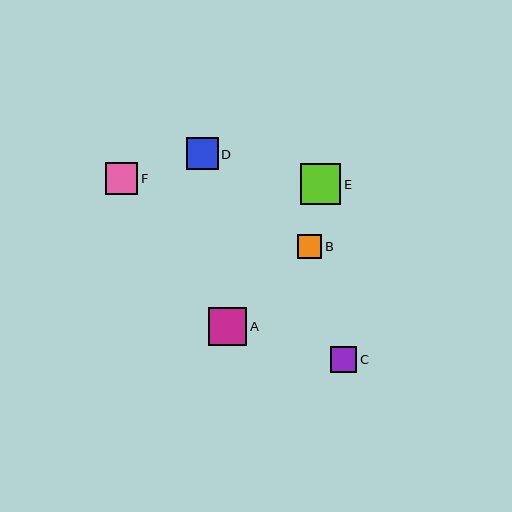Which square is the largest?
Square E is the largest with a size of approximately 41 pixels.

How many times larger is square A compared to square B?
Square A is approximately 1.6 times the size of square B.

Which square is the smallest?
Square B is the smallest with a size of approximately 24 pixels.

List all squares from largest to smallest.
From largest to smallest: E, A, F, D, C, B.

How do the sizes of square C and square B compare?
Square C and square B are approximately the same size.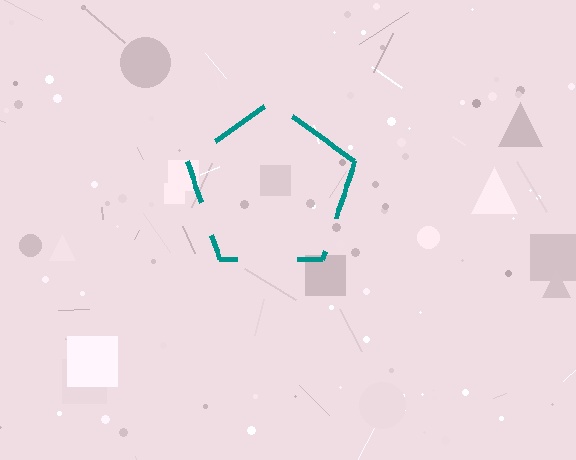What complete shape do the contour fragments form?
The contour fragments form a pentagon.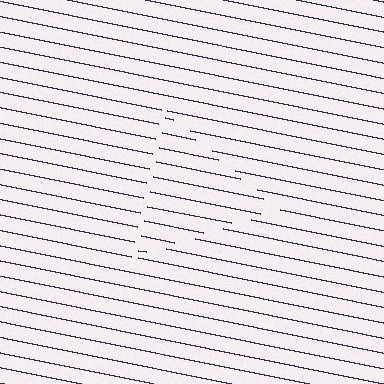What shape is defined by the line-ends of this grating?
An illusory triangle. The interior of the shape contains the same grating, shifted by half a period — the contour is defined by the phase discontinuity where line-ends from the inner and outer gratings abut.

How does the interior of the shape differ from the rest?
The interior of the shape contains the same grating, shifted by half a period — the contour is defined by the phase discontinuity where line-ends from the inner and outer gratings abut.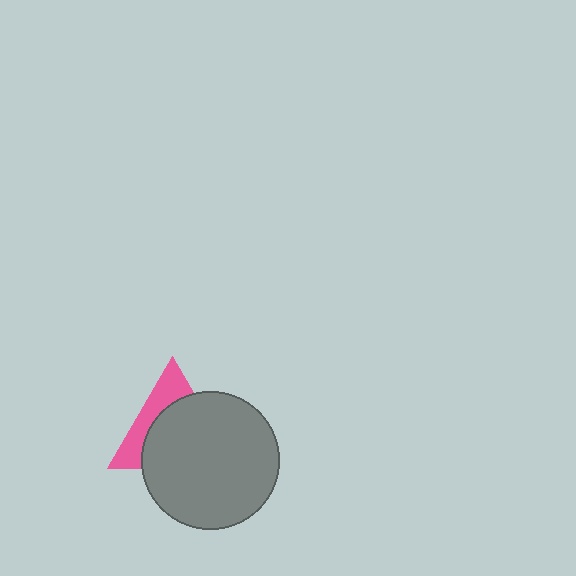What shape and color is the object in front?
The object in front is a gray circle.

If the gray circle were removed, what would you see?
You would see the complete pink triangle.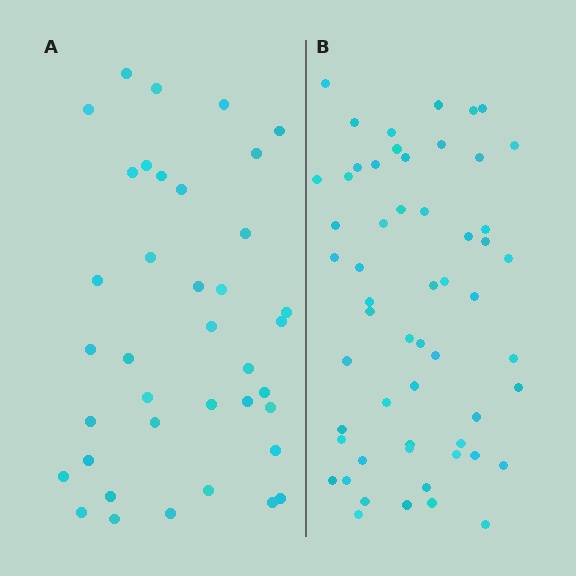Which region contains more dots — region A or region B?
Region B (the right region) has more dots.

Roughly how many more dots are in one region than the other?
Region B has approximately 20 more dots than region A.